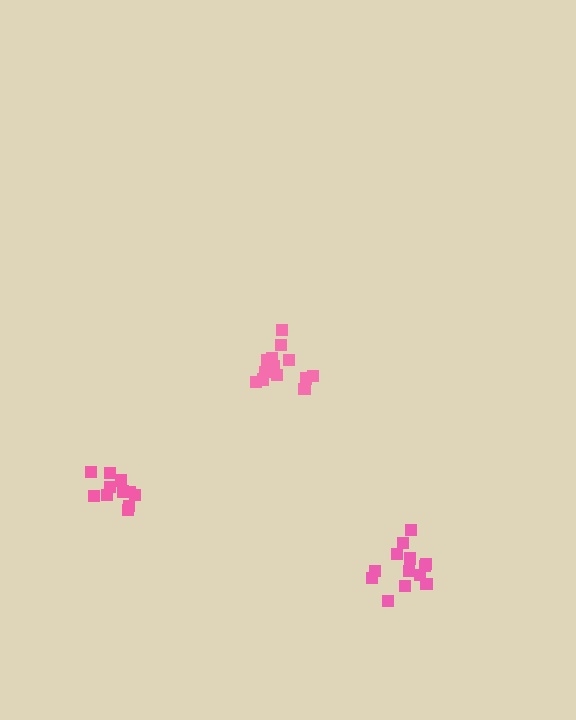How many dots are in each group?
Group 1: 13 dots, Group 2: 11 dots, Group 3: 15 dots (39 total).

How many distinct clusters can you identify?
There are 3 distinct clusters.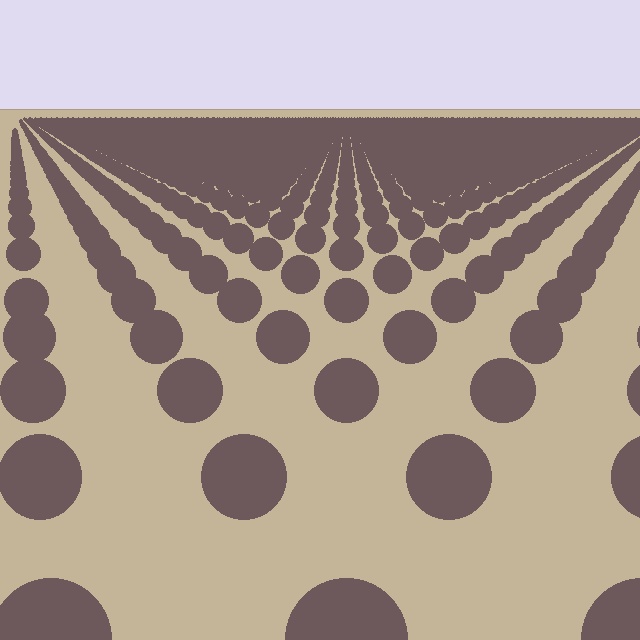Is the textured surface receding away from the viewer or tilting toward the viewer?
The surface is receding away from the viewer. Texture elements get smaller and denser toward the top.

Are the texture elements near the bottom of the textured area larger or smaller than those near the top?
Larger. Near the bottom, elements are closer to the viewer and appear at a bigger on-screen size.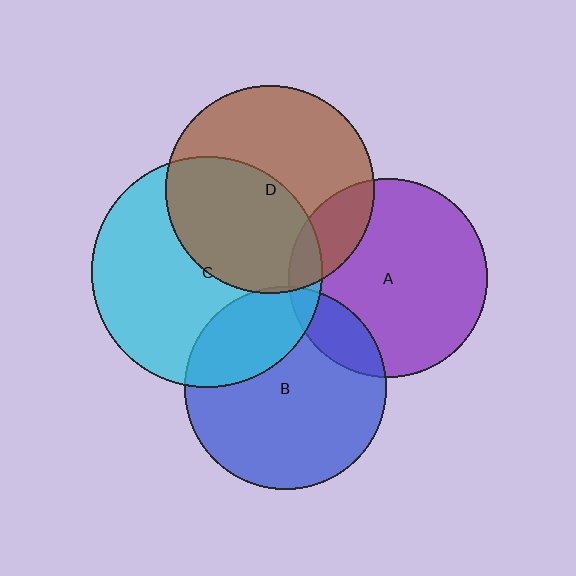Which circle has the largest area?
Circle C (cyan).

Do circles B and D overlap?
Yes.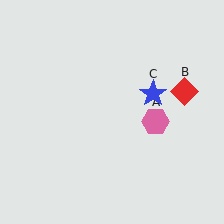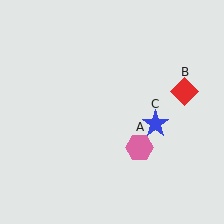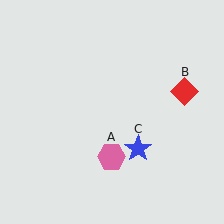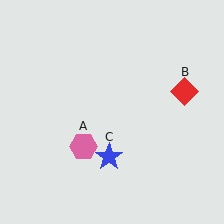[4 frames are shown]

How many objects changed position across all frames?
2 objects changed position: pink hexagon (object A), blue star (object C).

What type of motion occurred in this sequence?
The pink hexagon (object A), blue star (object C) rotated clockwise around the center of the scene.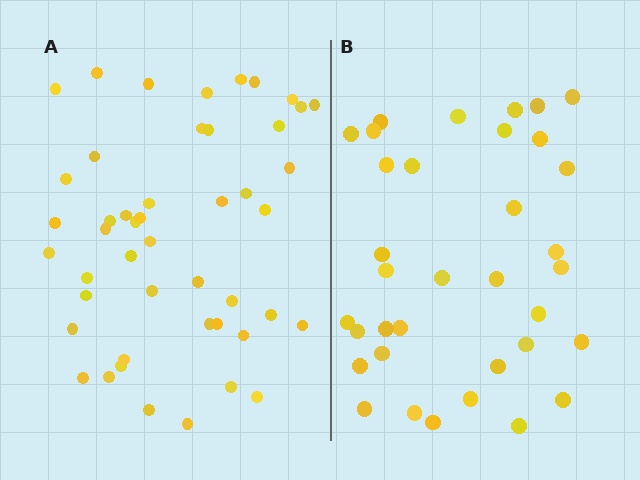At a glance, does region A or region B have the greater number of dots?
Region A (the left region) has more dots.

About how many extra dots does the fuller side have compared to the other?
Region A has roughly 12 or so more dots than region B.